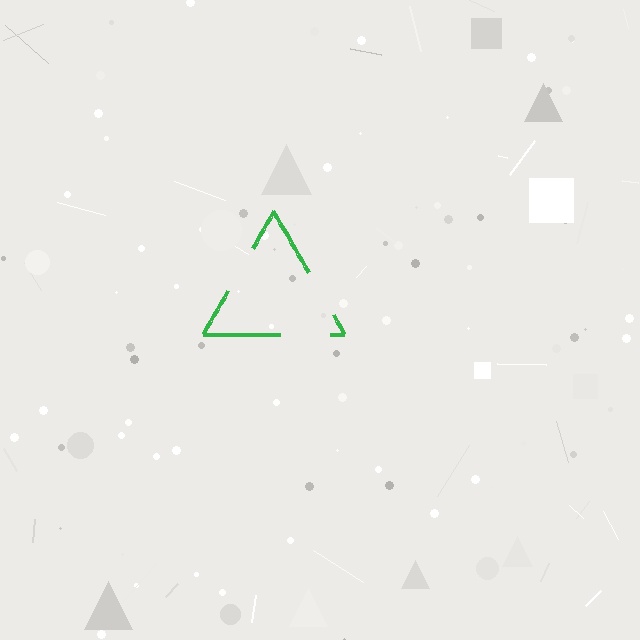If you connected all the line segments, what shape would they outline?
They would outline a triangle.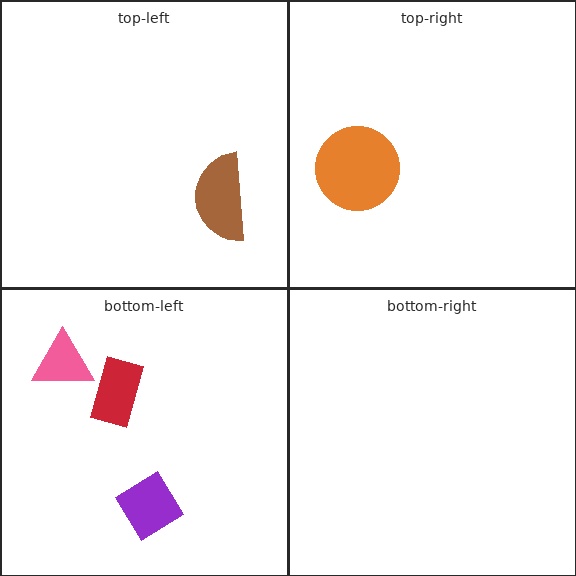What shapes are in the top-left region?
The brown semicircle.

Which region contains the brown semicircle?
The top-left region.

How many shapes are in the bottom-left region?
3.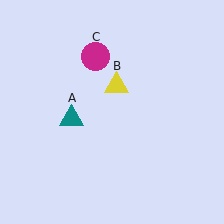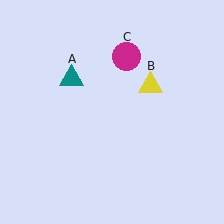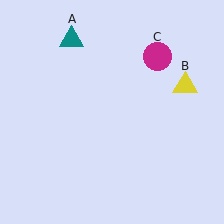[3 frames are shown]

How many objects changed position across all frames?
3 objects changed position: teal triangle (object A), yellow triangle (object B), magenta circle (object C).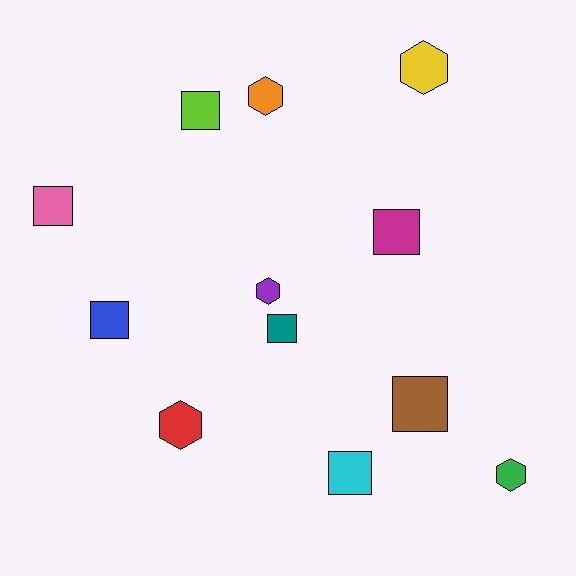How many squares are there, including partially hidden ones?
There are 7 squares.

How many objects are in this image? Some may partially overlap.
There are 12 objects.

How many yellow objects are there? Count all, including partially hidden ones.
There is 1 yellow object.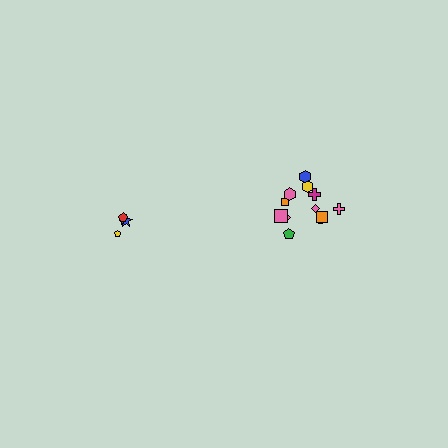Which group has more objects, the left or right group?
The right group.